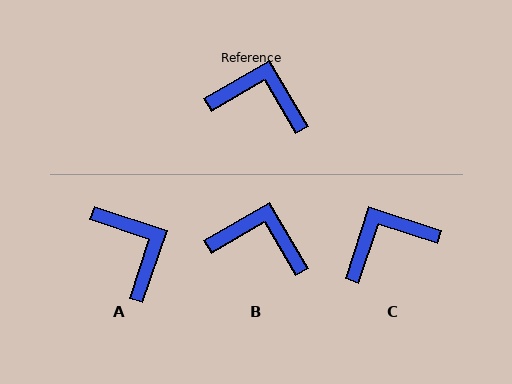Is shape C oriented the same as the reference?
No, it is off by about 42 degrees.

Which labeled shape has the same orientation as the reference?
B.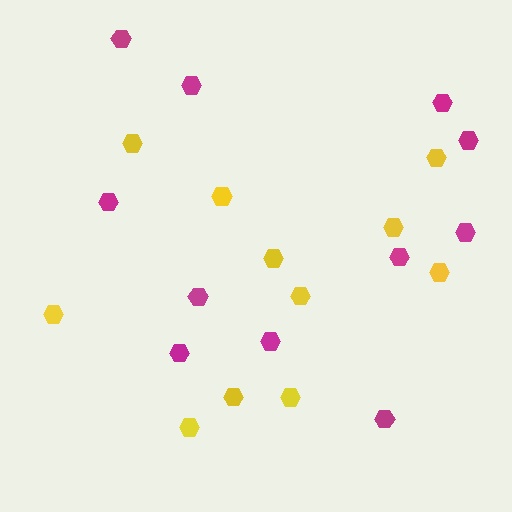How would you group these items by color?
There are 2 groups: one group of yellow hexagons (11) and one group of magenta hexagons (11).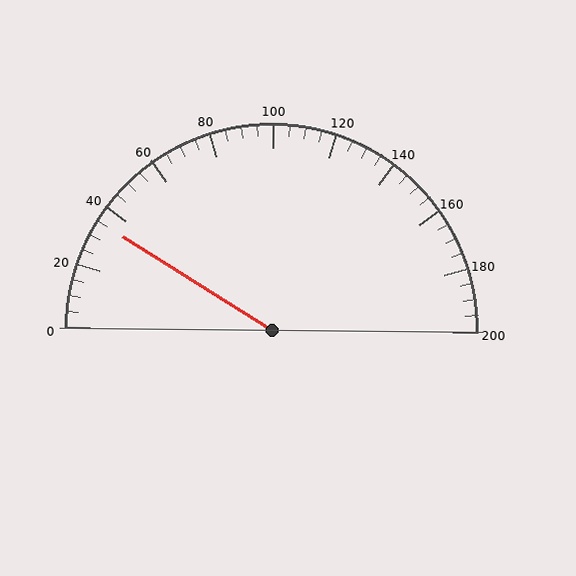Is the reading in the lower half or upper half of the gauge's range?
The reading is in the lower half of the range (0 to 200).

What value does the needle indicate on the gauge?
The needle indicates approximately 35.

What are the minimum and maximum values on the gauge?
The gauge ranges from 0 to 200.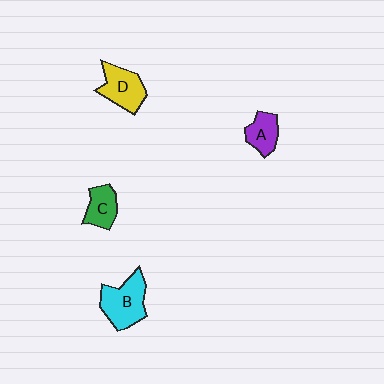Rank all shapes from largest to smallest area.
From largest to smallest: B (cyan), D (yellow), C (green), A (purple).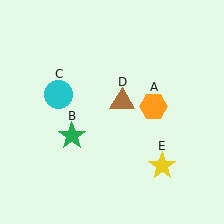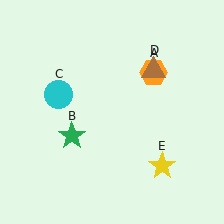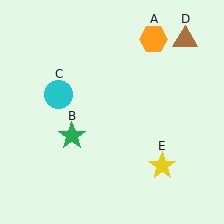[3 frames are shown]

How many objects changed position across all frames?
2 objects changed position: orange hexagon (object A), brown triangle (object D).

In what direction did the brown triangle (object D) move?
The brown triangle (object D) moved up and to the right.